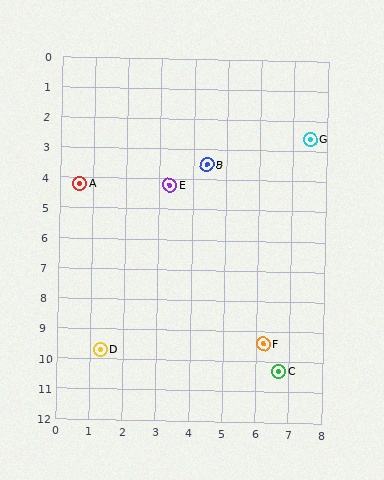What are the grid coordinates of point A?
Point A is at approximately (0.6, 4.2).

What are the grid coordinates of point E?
Point E is at approximately (3.3, 4.2).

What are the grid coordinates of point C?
Point C is at approximately (6.7, 10.3).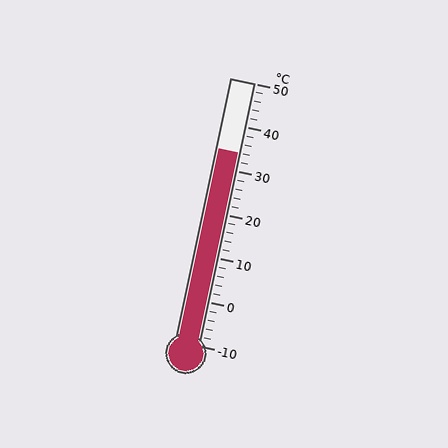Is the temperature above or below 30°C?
The temperature is above 30°C.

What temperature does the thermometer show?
The thermometer shows approximately 34°C.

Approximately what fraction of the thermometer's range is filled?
The thermometer is filled to approximately 75% of its range.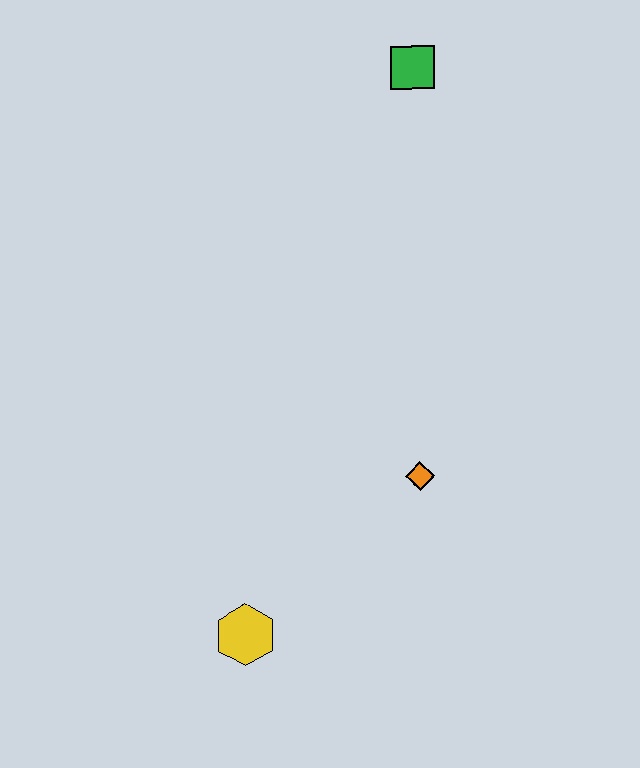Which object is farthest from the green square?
The yellow hexagon is farthest from the green square.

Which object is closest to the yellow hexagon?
The orange diamond is closest to the yellow hexagon.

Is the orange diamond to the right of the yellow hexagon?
Yes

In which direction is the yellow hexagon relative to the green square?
The yellow hexagon is below the green square.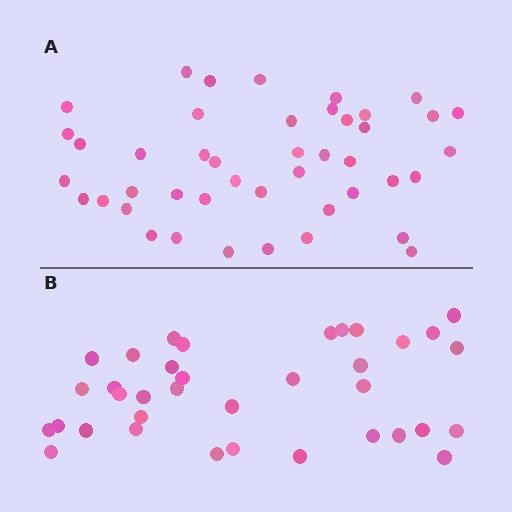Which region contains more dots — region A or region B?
Region A (the top region) has more dots.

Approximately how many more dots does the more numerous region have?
Region A has roughly 8 or so more dots than region B.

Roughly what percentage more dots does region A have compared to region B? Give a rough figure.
About 20% more.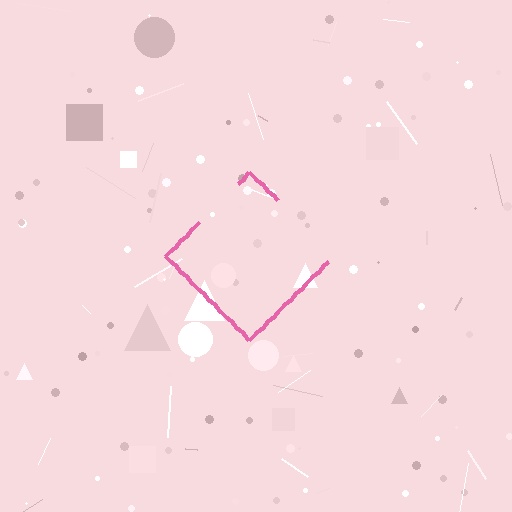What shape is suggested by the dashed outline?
The dashed outline suggests a diamond.